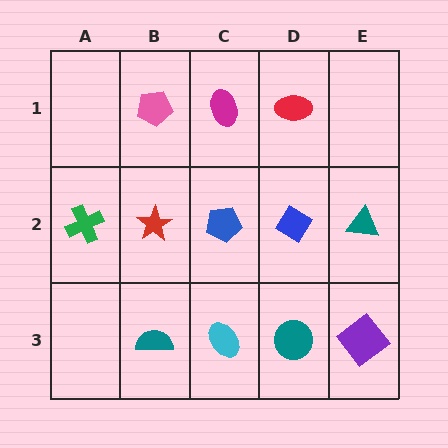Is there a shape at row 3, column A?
No, that cell is empty.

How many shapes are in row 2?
5 shapes.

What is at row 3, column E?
A purple diamond.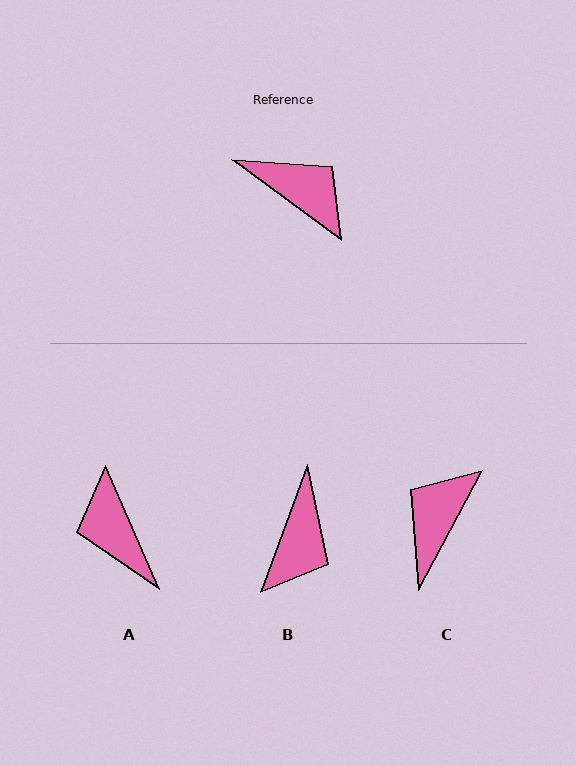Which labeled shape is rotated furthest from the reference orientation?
A, about 149 degrees away.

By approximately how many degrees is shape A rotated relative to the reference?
Approximately 149 degrees counter-clockwise.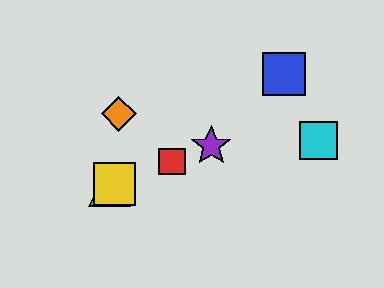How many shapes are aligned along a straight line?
4 shapes (the red square, the green triangle, the yellow square, the purple star) are aligned along a straight line.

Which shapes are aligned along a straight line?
The red square, the green triangle, the yellow square, the purple star are aligned along a straight line.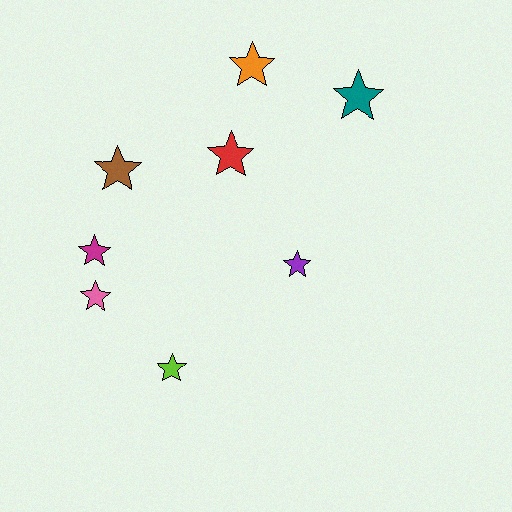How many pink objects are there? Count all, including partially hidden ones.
There is 1 pink object.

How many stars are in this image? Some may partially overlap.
There are 8 stars.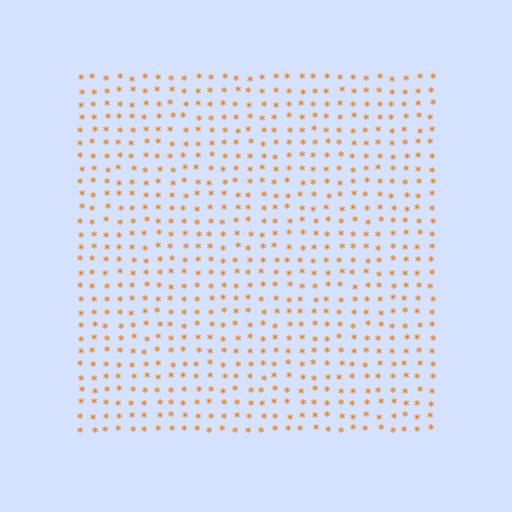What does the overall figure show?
The overall figure shows a square.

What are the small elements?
The small elements are asterisks.